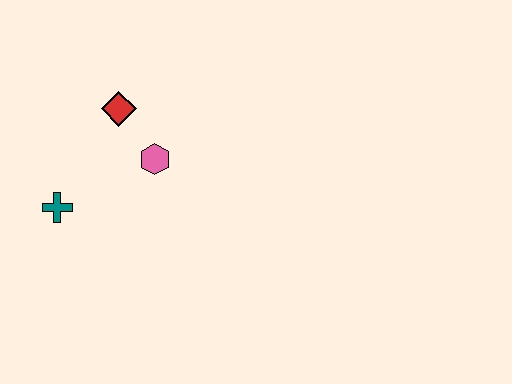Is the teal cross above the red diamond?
No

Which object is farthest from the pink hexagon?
The teal cross is farthest from the pink hexagon.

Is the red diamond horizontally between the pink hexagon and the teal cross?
Yes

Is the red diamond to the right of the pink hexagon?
No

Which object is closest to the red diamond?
The pink hexagon is closest to the red diamond.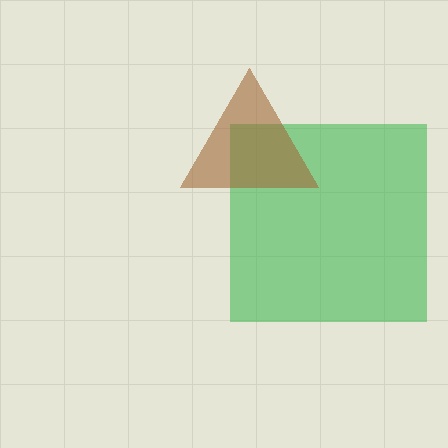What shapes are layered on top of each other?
The layered shapes are: a green square, a brown triangle.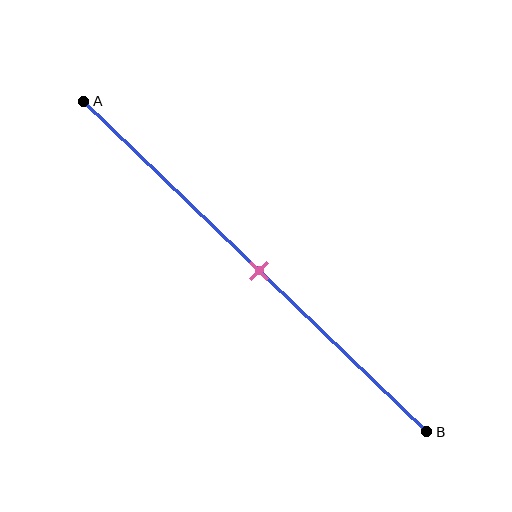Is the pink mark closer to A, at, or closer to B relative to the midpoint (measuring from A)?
The pink mark is approximately at the midpoint of segment AB.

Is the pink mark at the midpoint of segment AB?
Yes, the mark is approximately at the midpoint.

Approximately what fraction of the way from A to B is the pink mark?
The pink mark is approximately 50% of the way from A to B.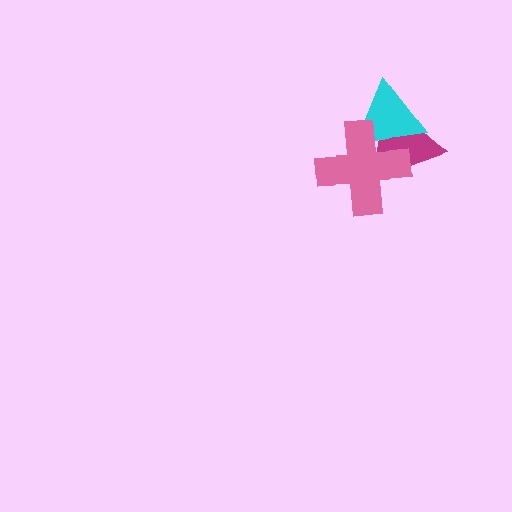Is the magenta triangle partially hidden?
Yes, it is partially covered by another shape.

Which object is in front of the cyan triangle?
The pink cross is in front of the cyan triangle.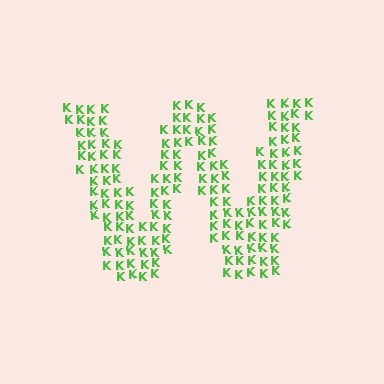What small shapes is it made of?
It is made of small letter K's.